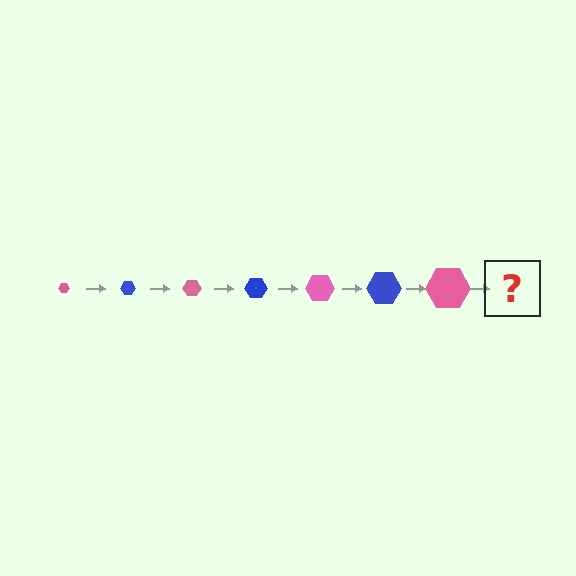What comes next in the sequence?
The next element should be a blue hexagon, larger than the previous one.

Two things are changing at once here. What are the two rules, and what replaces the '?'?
The two rules are that the hexagon grows larger each step and the color cycles through pink and blue. The '?' should be a blue hexagon, larger than the previous one.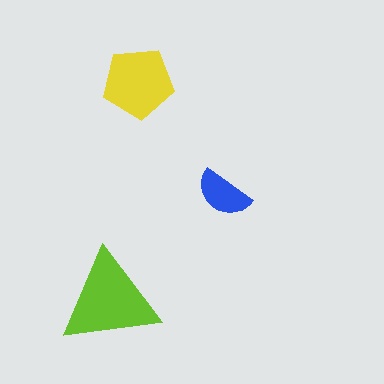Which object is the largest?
The lime triangle.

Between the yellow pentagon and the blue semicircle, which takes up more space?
The yellow pentagon.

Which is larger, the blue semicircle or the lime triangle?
The lime triangle.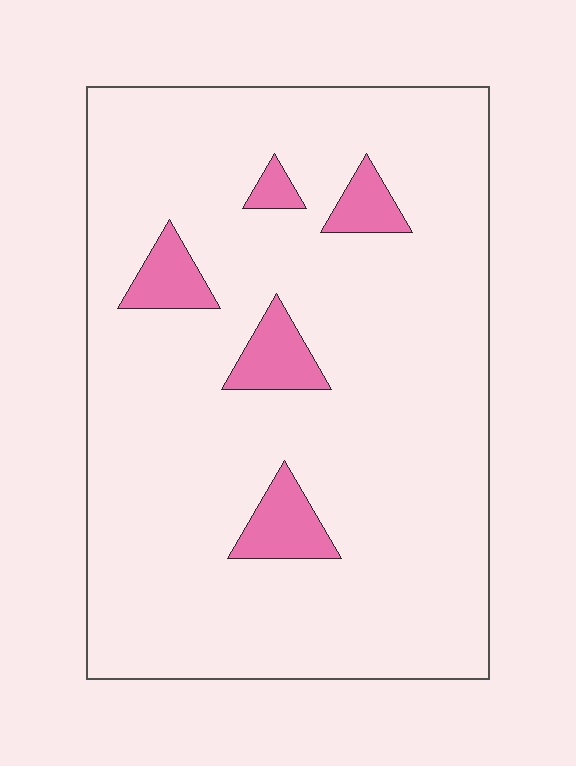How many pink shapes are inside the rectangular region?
5.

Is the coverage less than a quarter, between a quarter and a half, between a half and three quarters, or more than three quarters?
Less than a quarter.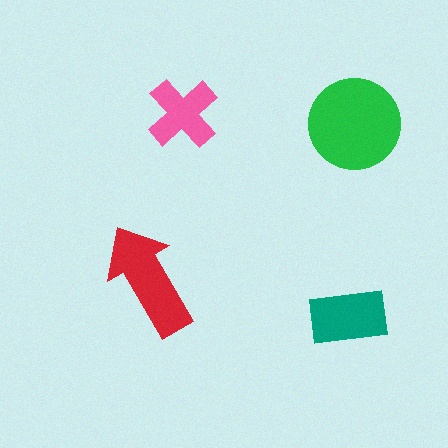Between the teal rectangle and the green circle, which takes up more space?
The green circle.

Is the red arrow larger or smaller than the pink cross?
Larger.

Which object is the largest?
The green circle.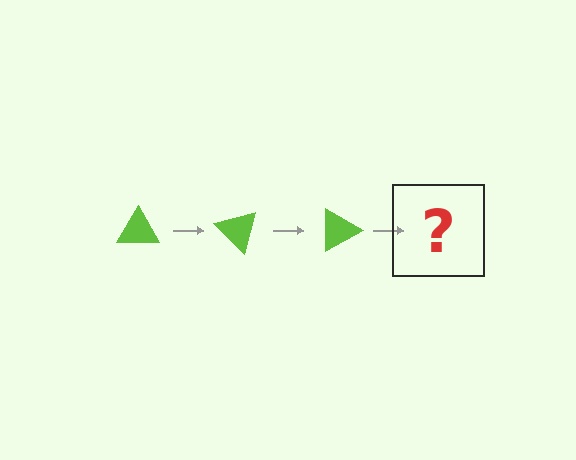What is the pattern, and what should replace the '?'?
The pattern is that the triangle rotates 45 degrees each step. The '?' should be a lime triangle rotated 135 degrees.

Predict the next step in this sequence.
The next step is a lime triangle rotated 135 degrees.